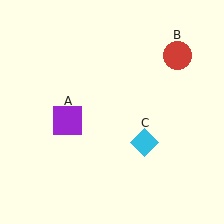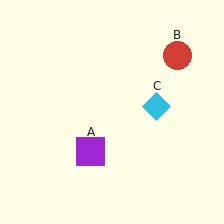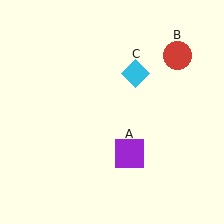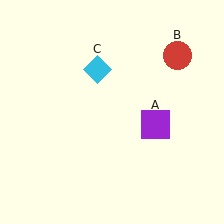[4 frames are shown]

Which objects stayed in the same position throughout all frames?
Red circle (object B) remained stationary.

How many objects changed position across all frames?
2 objects changed position: purple square (object A), cyan diamond (object C).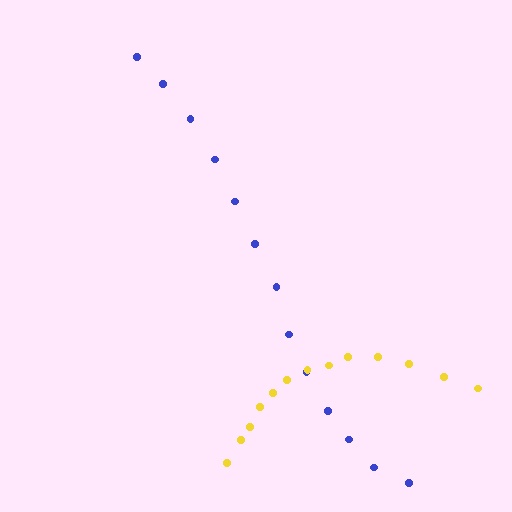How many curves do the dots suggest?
There are 2 distinct paths.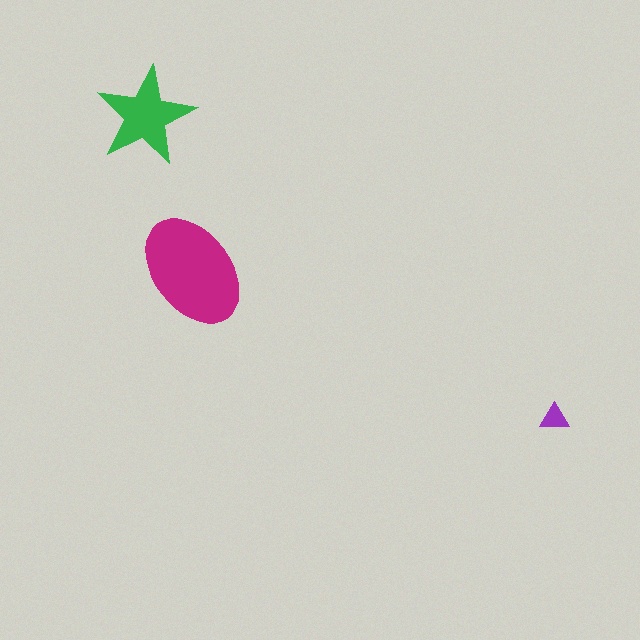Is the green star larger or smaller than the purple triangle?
Larger.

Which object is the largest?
The magenta ellipse.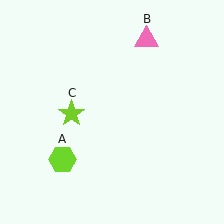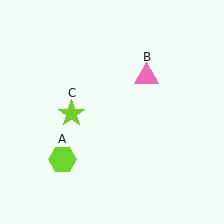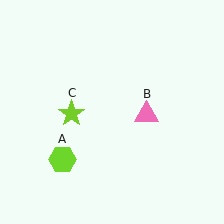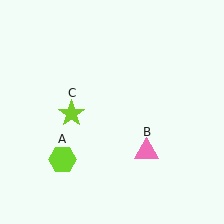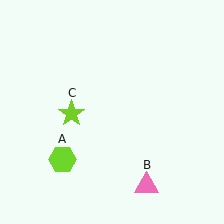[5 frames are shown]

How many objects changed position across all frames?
1 object changed position: pink triangle (object B).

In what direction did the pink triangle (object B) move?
The pink triangle (object B) moved down.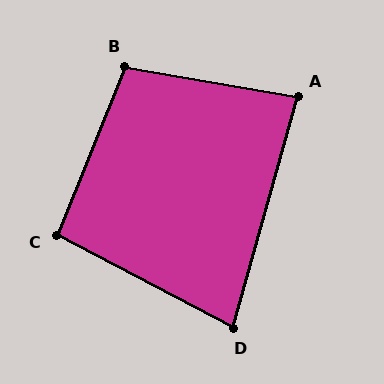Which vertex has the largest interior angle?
B, at approximately 102 degrees.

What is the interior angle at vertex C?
Approximately 96 degrees (obtuse).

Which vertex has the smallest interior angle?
D, at approximately 78 degrees.